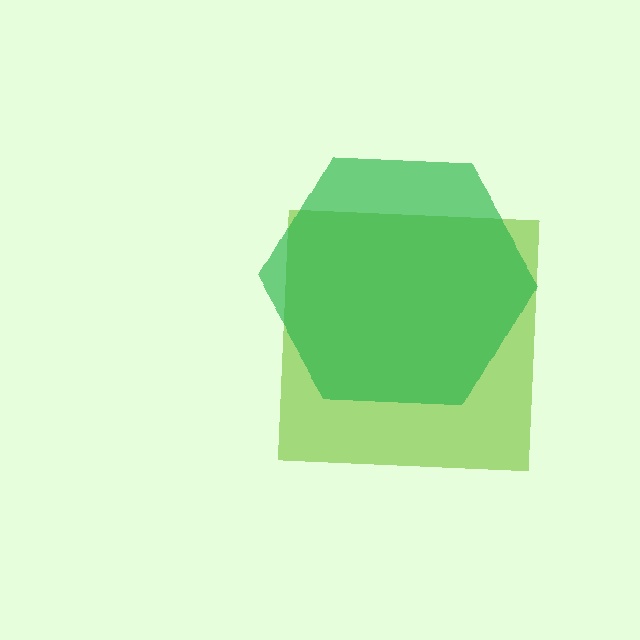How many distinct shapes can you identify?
There are 2 distinct shapes: a lime square, a green hexagon.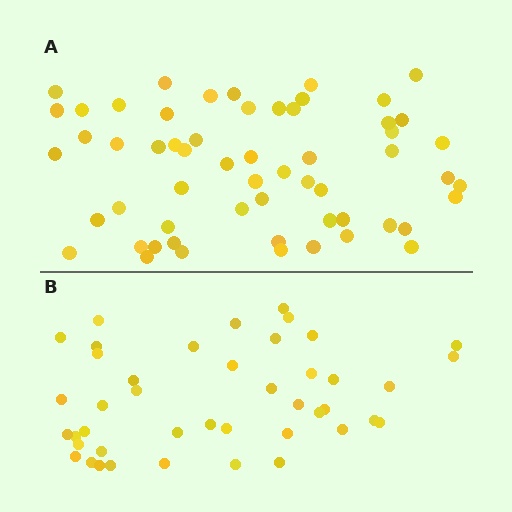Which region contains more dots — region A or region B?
Region A (the top region) has more dots.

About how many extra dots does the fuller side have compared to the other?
Region A has approximately 15 more dots than region B.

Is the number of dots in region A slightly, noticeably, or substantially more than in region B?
Region A has noticeably more, but not dramatically so. The ratio is roughly 1.3 to 1.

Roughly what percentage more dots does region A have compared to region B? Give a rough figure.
About 35% more.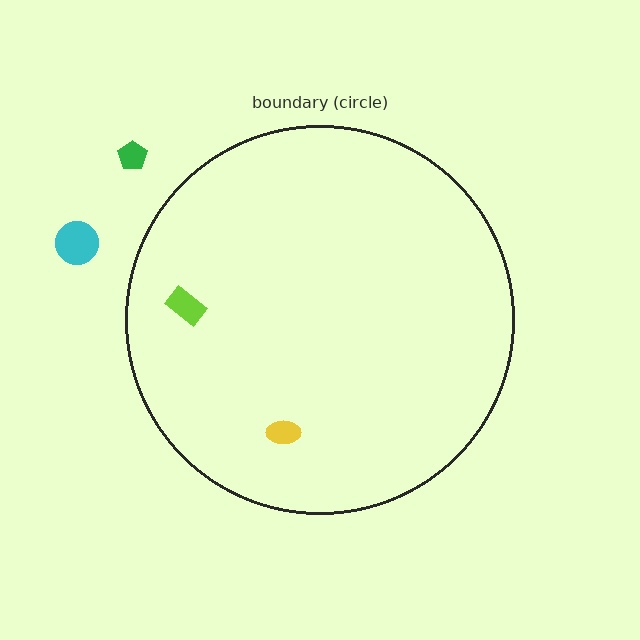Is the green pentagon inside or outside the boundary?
Outside.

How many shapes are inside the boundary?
2 inside, 2 outside.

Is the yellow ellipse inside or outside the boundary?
Inside.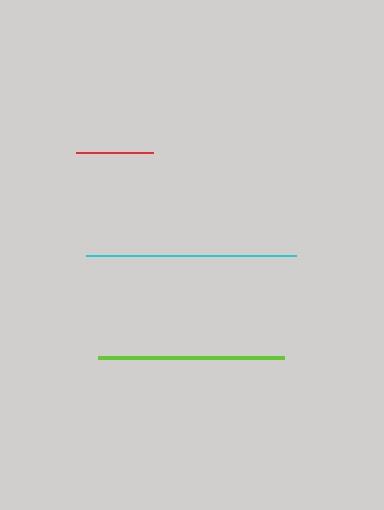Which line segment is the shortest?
The red line is the shortest at approximately 77 pixels.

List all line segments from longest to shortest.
From longest to shortest: cyan, lime, red.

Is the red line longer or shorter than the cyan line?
The cyan line is longer than the red line.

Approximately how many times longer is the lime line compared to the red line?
The lime line is approximately 2.4 times the length of the red line.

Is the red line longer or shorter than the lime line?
The lime line is longer than the red line.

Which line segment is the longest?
The cyan line is the longest at approximately 210 pixels.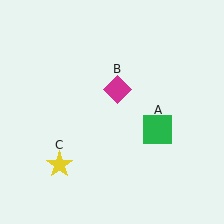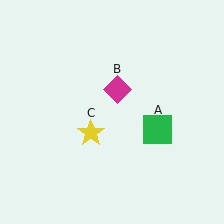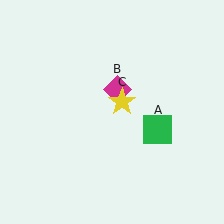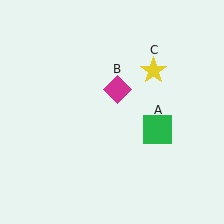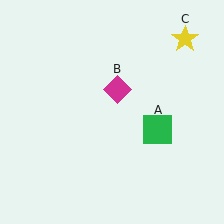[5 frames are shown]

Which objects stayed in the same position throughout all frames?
Green square (object A) and magenta diamond (object B) remained stationary.